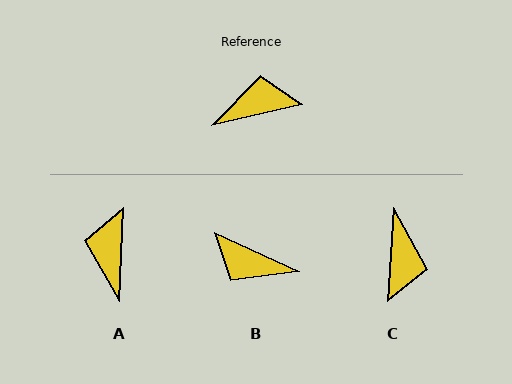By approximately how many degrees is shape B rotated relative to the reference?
Approximately 142 degrees counter-clockwise.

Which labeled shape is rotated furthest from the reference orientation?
B, about 142 degrees away.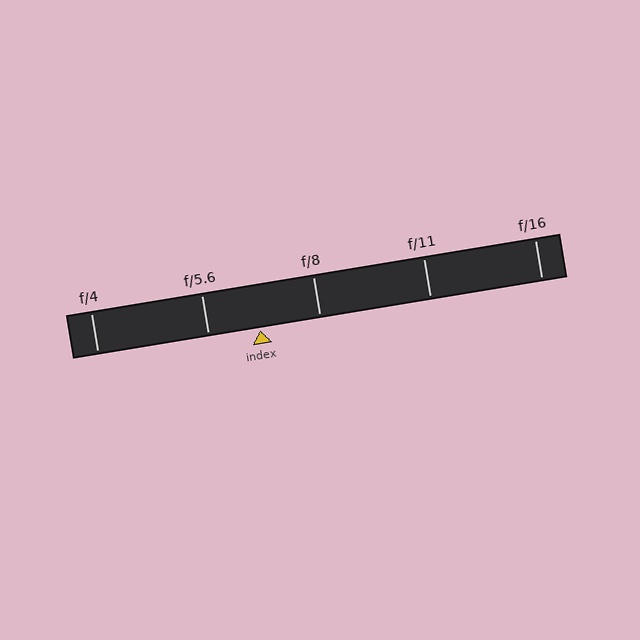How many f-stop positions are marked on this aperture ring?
There are 5 f-stop positions marked.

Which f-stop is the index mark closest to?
The index mark is closest to f/5.6.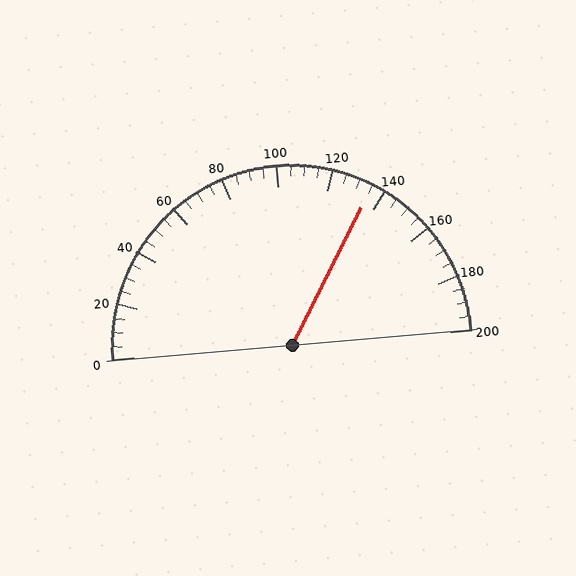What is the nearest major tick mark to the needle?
The nearest major tick mark is 140.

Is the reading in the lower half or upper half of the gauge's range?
The reading is in the upper half of the range (0 to 200).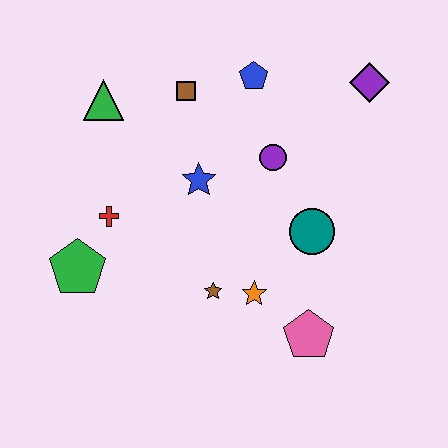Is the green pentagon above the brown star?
Yes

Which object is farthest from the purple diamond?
The green pentagon is farthest from the purple diamond.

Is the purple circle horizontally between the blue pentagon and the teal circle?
Yes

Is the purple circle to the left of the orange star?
No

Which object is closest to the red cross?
The green pentagon is closest to the red cross.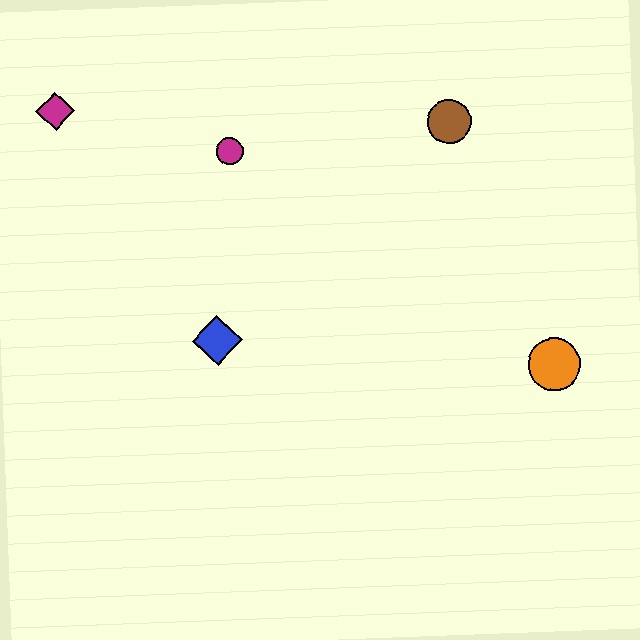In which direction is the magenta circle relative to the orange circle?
The magenta circle is to the left of the orange circle.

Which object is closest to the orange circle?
The brown circle is closest to the orange circle.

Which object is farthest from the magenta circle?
The orange circle is farthest from the magenta circle.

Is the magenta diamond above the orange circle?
Yes